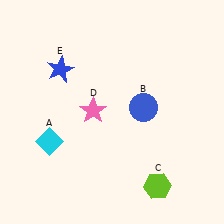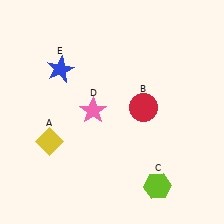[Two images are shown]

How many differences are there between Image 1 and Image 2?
There are 2 differences between the two images.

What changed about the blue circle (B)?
In Image 1, B is blue. In Image 2, it changed to red.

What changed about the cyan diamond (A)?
In Image 1, A is cyan. In Image 2, it changed to yellow.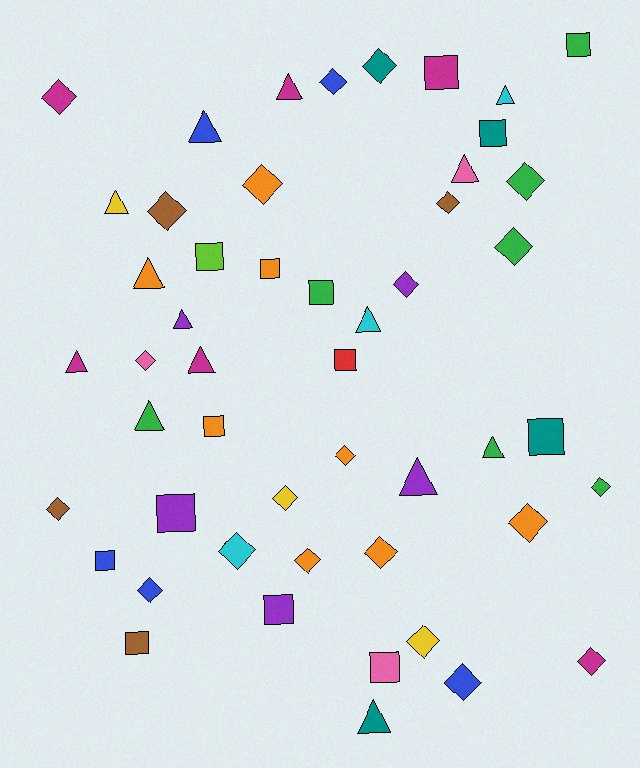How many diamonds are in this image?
There are 22 diamonds.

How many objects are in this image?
There are 50 objects.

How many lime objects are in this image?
There is 1 lime object.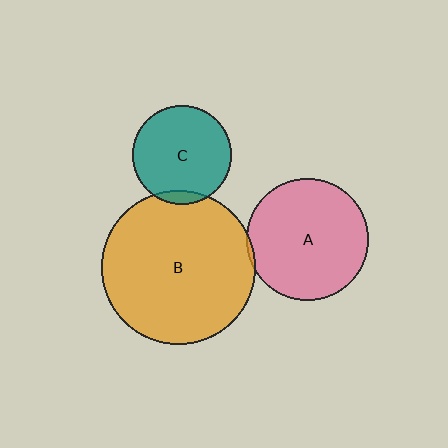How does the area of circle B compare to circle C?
Approximately 2.4 times.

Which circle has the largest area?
Circle B (orange).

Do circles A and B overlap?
Yes.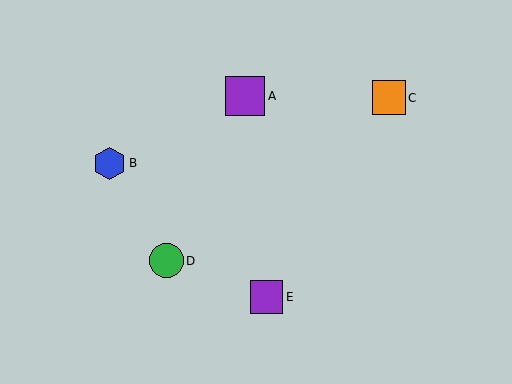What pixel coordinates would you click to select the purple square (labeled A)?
Click at (245, 96) to select the purple square A.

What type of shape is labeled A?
Shape A is a purple square.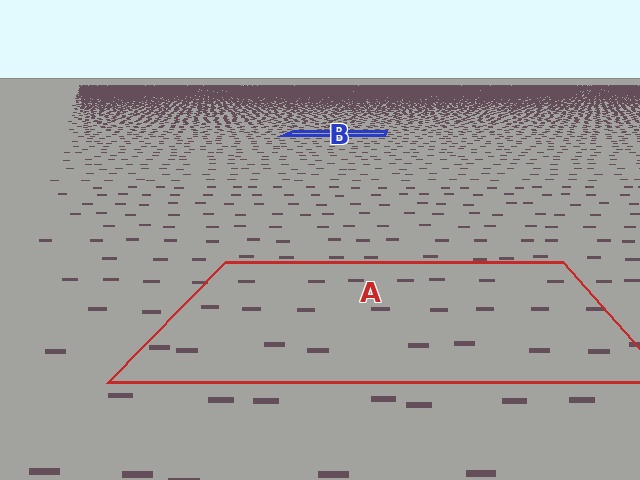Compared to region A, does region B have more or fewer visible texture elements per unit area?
Region B has more texture elements per unit area — they are packed more densely because it is farther away.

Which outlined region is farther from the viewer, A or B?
Region B is farther from the viewer — the texture elements inside it appear smaller and more densely packed.